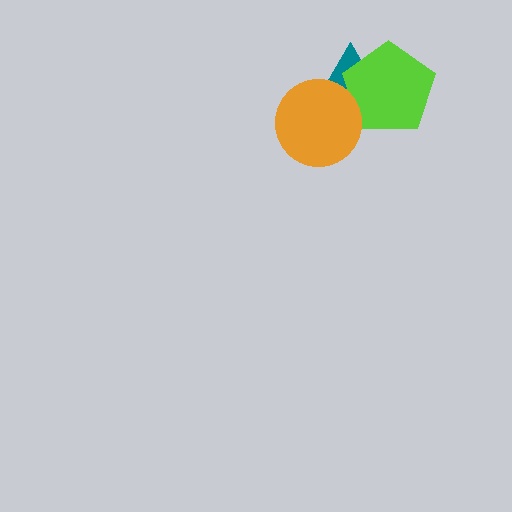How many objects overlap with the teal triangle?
2 objects overlap with the teal triangle.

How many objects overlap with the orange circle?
2 objects overlap with the orange circle.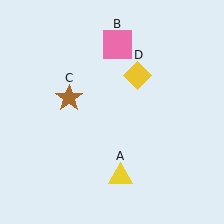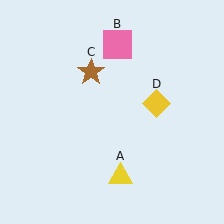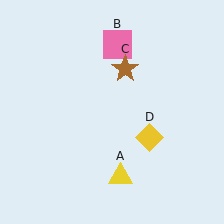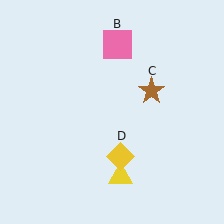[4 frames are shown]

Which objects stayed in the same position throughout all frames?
Yellow triangle (object A) and pink square (object B) remained stationary.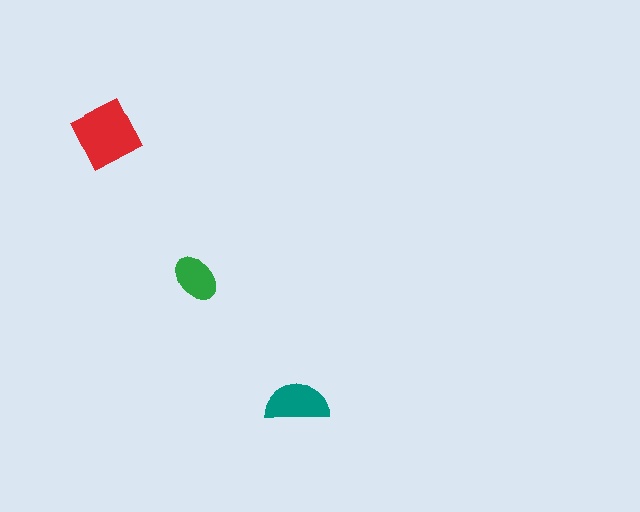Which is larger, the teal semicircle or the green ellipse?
The teal semicircle.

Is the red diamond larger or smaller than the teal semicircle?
Larger.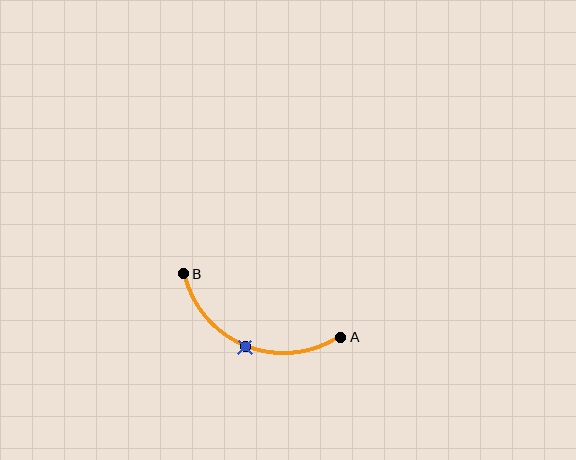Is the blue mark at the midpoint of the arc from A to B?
Yes. The blue mark lies on the arc at equal arc-length from both A and B — it is the arc midpoint.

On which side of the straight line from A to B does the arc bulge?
The arc bulges below the straight line connecting A and B.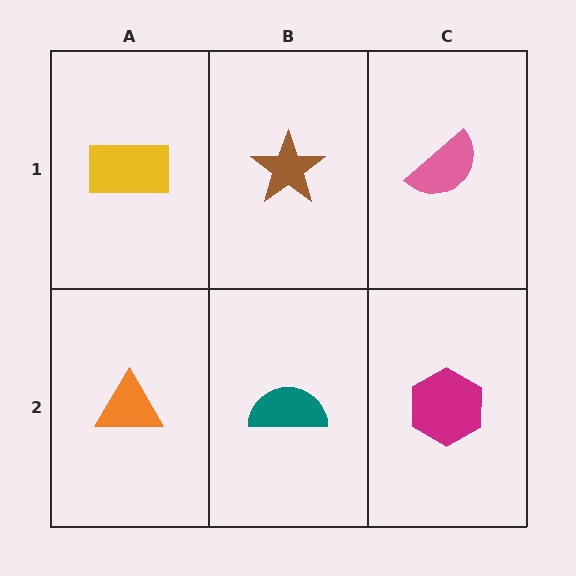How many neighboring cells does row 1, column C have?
2.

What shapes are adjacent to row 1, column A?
An orange triangle (row 2, column A), a brown star (row 1, column B).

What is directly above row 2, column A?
A yellow rectangle.